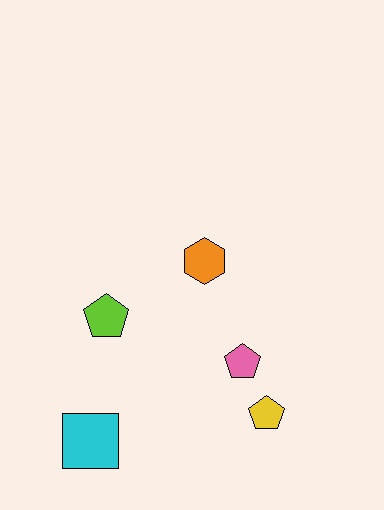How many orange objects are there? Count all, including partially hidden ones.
There is 1 orange object.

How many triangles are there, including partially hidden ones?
There are no triangles.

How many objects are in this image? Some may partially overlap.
There are 5 objects.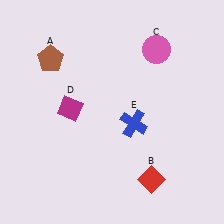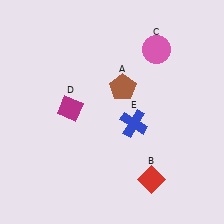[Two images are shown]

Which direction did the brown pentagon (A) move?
The brown pentagon (A) moved right.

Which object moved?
The brown pentagon (A) moved right.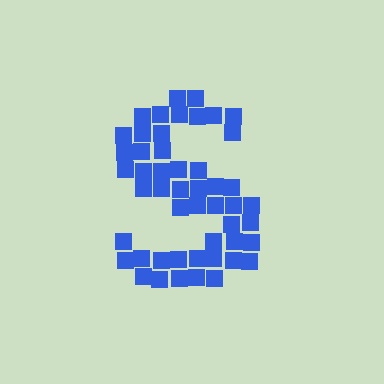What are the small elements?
The small elements are squares.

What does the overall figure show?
The overall figure shows the letter S.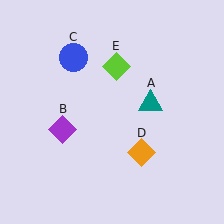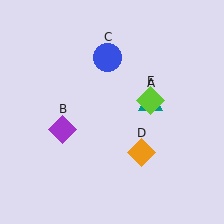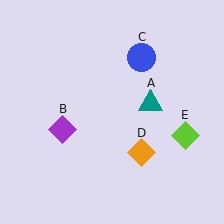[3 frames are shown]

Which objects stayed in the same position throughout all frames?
Teal triangle (object A) and purple diamond (object B) and orange diamond (object D) remained stationary.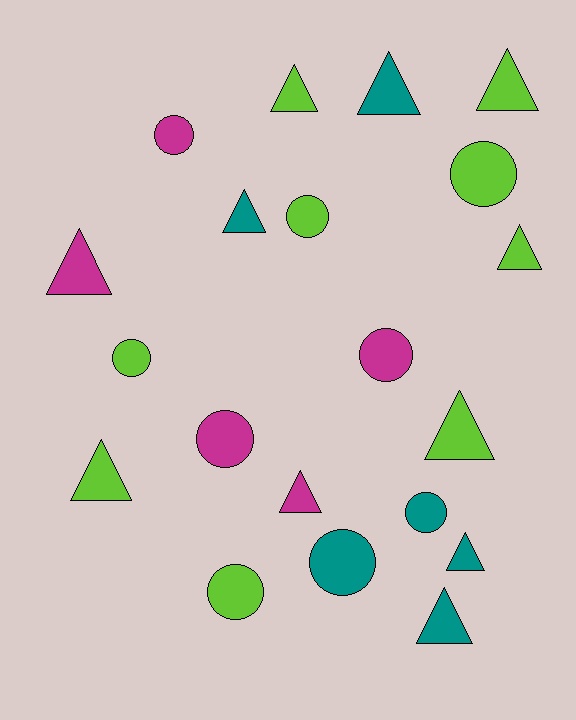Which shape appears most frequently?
Triangle, with 11 objects.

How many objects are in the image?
There are 20 objects.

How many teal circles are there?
There are 2 teal circles.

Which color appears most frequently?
Lime, with 9 objects.